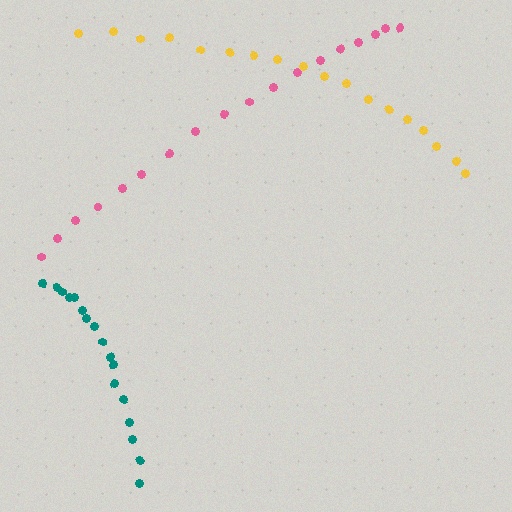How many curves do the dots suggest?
There are 3 distinct paths.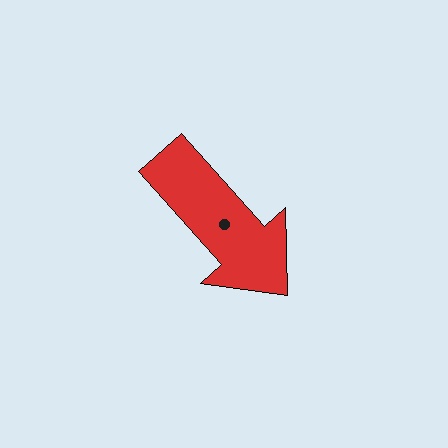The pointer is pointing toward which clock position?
Roughly 5 o'clock.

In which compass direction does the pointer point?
Southeast.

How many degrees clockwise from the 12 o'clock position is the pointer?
Approximately 138 degrees.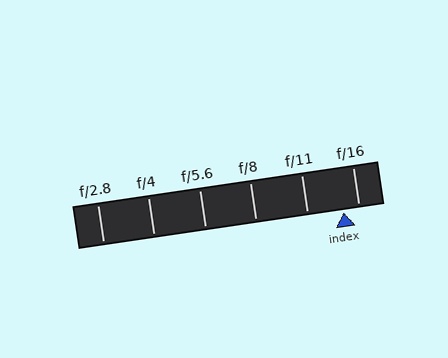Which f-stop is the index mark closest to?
The index mark is closest to f/16.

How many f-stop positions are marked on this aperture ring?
There are 6 f-stop positions marked.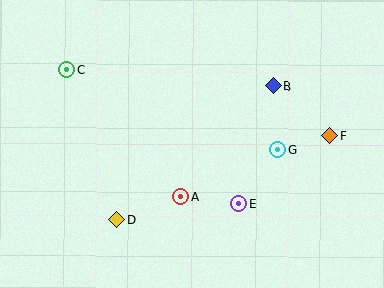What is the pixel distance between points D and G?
The distance between D and G is 176 pixels.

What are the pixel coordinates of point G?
Point G is at (278, 150).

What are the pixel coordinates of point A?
Point A is at (180, 197).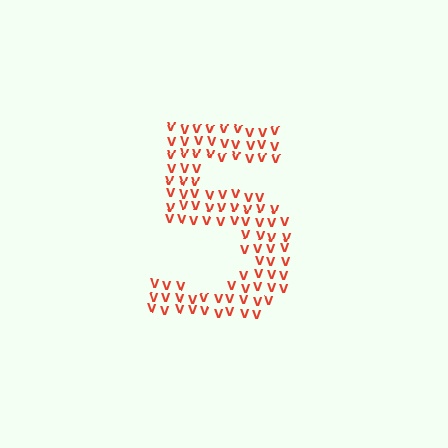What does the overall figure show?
The overall figure shows the digit 5.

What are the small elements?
The small elements are letter V's.